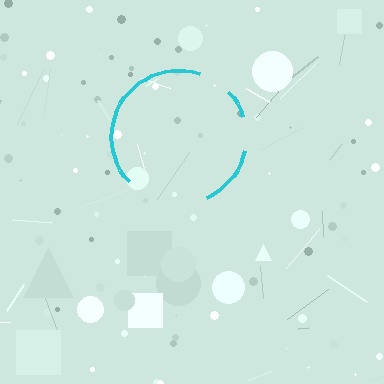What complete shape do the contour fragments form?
The contour fragments form a circle.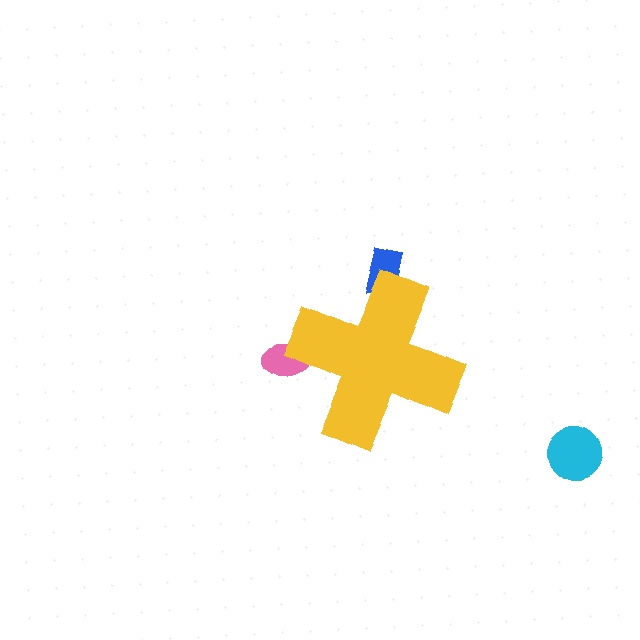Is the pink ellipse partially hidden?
Yes, the pink ellipse is partially hidden behind the yellow cross.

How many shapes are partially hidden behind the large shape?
2 shapes are partially hidden.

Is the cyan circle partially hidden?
No, the cyan circle is fully visible.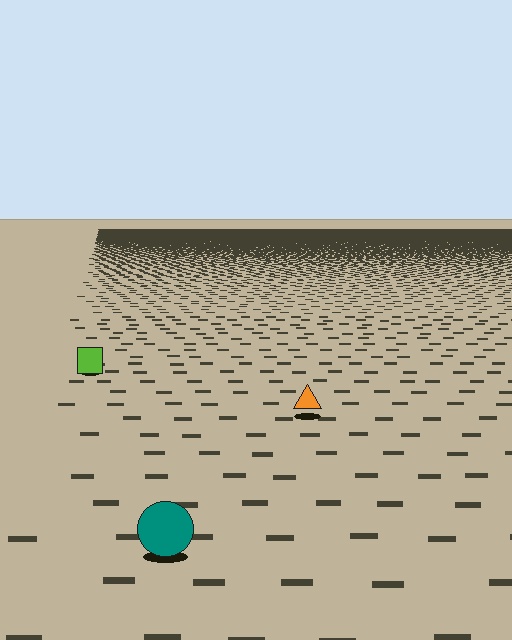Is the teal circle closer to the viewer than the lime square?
Yes. The teal circle is closer — you can tell from the texture gradient: the ground texture is coarser near it.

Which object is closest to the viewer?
The teal circle is closest. The texture marks near it are larger and more spread out.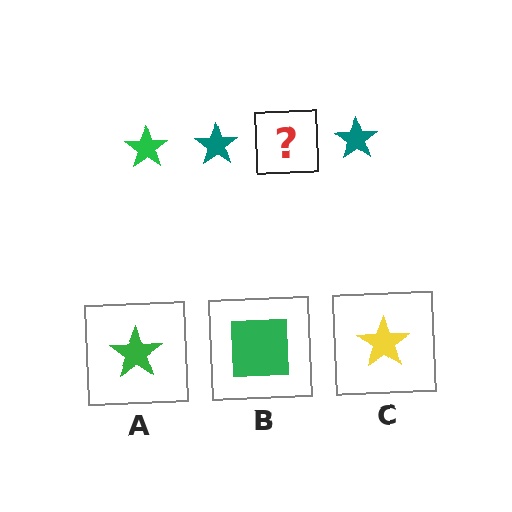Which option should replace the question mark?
Option A.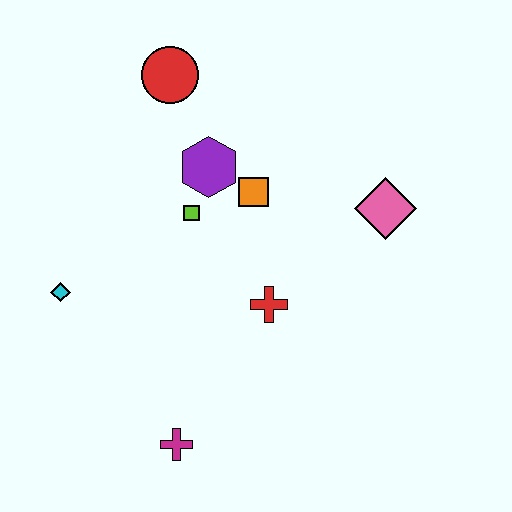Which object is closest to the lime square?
The purple hexagon is closest to the lime square.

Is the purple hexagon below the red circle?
Yes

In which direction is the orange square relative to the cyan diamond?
The orange square is to the right of the cyan diamond.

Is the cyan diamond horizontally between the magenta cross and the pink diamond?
No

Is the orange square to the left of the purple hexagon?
No